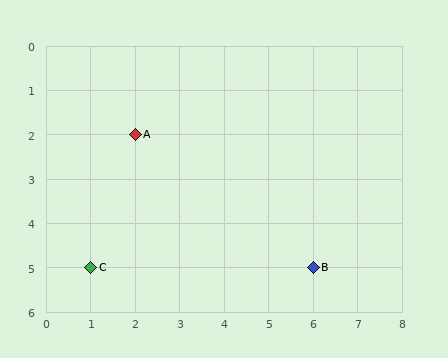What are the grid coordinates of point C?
Point C is at grid coordinates (1, 5).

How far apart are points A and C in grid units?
Points A and C are 1 column and 3 rows apart (about 3.2 grid units diagonally).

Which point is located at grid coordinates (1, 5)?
Point C is at (1, 5).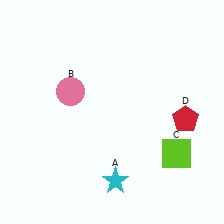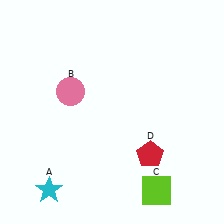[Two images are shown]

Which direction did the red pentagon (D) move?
The red pentagon (D) moved left.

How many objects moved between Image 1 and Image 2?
3 objects moved between the two images.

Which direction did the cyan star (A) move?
The cyan star (A) moved left.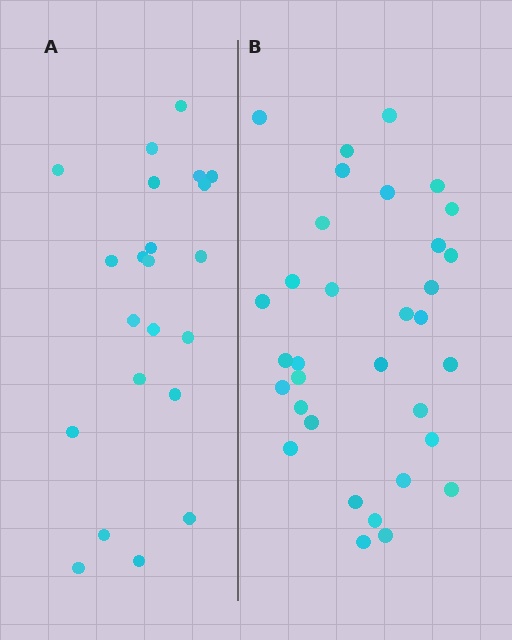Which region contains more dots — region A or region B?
Region B (the right region) has more dots.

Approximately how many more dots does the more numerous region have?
Region B has roughly 12 or so more dots than region A.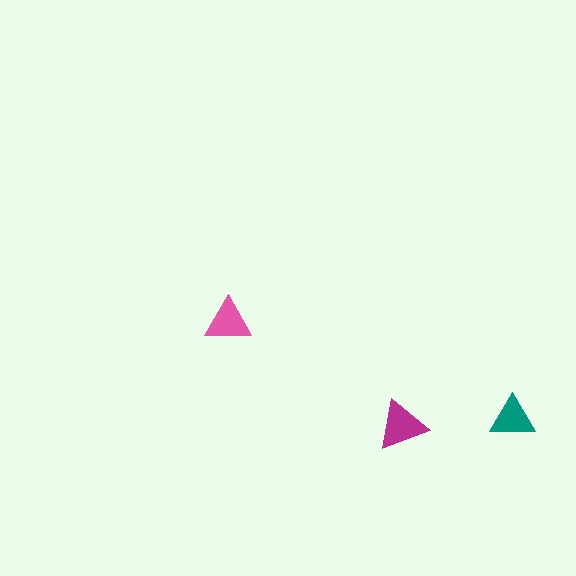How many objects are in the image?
There are 3 objects in the image.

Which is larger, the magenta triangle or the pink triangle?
The magenta one.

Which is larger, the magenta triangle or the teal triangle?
The magenta one.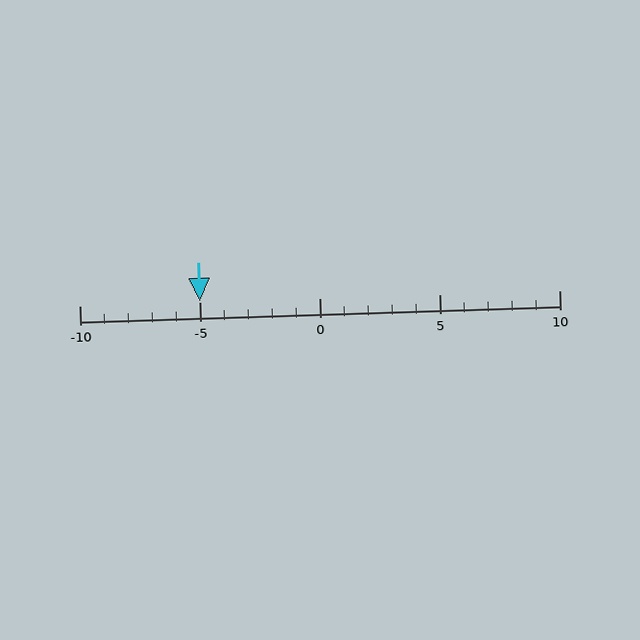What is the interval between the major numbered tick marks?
The major tick marks are spaced 5 units apart.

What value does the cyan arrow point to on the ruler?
The cyan arrow points to approximately -5.